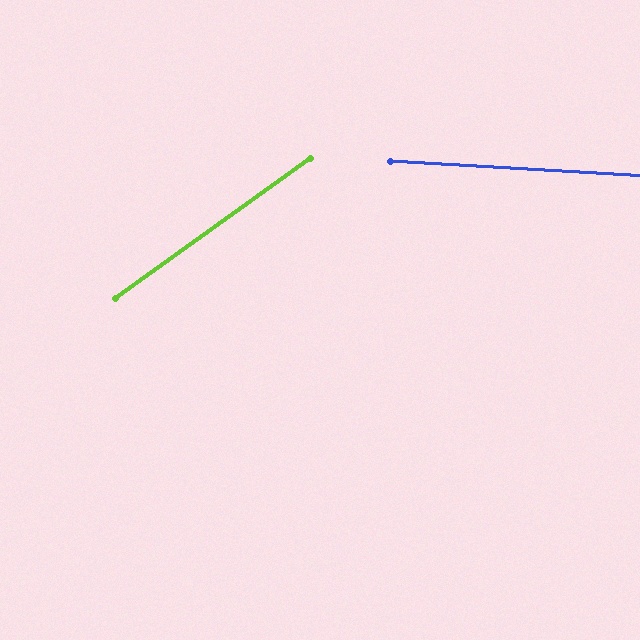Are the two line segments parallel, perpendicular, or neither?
Neither parallel nor perpendicular — they differ by about 39°.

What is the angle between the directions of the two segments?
Approximately 39 degrees.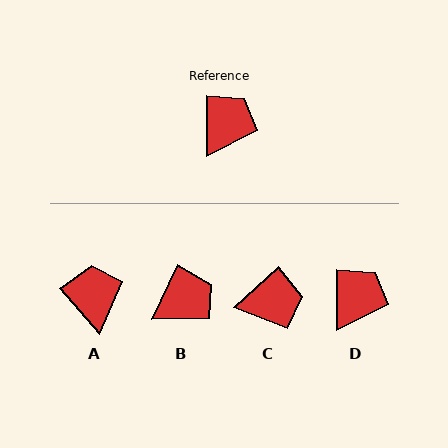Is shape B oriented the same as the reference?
No, it is off by about 25 degrees.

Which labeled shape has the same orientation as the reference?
D.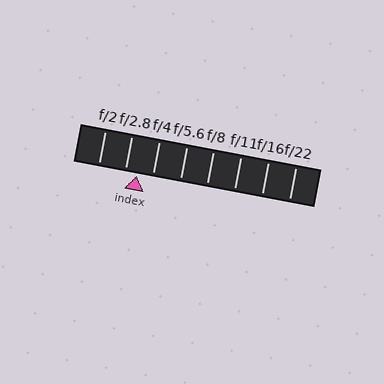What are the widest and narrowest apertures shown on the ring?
The widest aperture shown is f/2 and the narrowest is f/22.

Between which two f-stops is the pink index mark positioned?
The index mark is between f/2.8 and f/4.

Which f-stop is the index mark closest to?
The index mark is closest to f/2.8.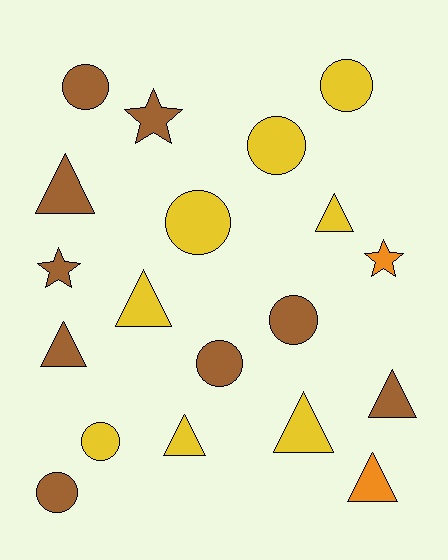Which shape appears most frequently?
Triangle, with 8 objects.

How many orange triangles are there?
There is 1 orange triangle.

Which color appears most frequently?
Brown, with 9 objects.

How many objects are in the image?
There are 19 objects.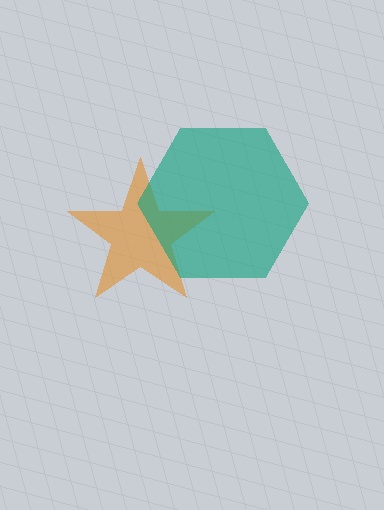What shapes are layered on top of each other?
The layered shapes are: an orange star, a teal hexagon.